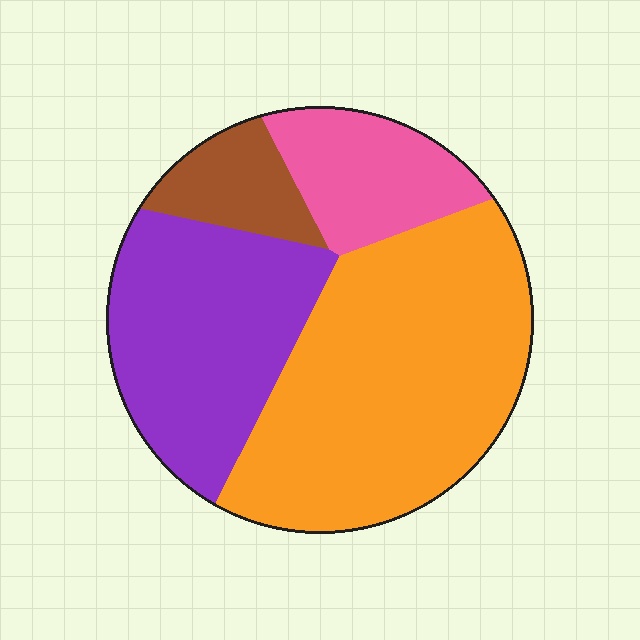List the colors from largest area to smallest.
From largest to smallest: orange, purple, pink, brown.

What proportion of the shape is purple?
Purple takes up about one third (1/3) of the shape.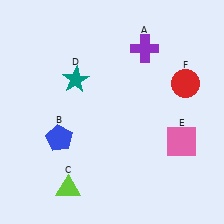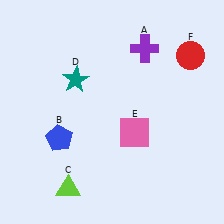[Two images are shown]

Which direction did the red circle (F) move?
The red circle (F) moved up.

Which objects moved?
The objects that moved are: the pink square (E), the red circle (F).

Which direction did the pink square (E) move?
The pink square (E) moved left.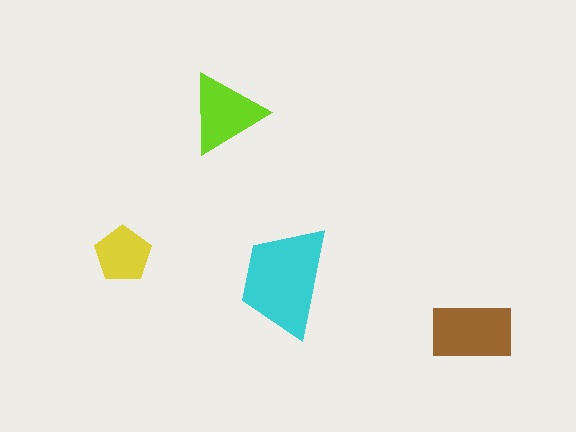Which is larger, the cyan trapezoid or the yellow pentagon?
The cyan trapezoid.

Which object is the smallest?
The yellow pentagon.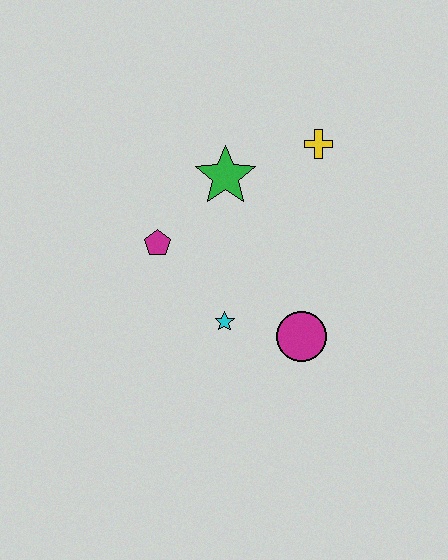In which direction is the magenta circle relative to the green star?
The magenta circle is below the green star.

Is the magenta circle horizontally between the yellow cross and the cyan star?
Yes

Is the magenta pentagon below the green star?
Yes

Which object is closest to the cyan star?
The magenta circle is closest to the cyan star.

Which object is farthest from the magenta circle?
The yellow cross is farthest from the magenta circle.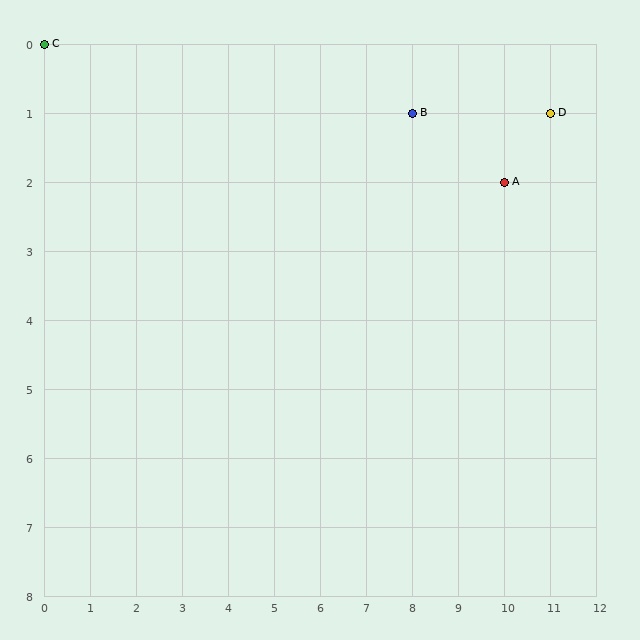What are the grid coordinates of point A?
Point A is at grid coordinates (10, 2).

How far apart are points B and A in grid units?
Points B and A are 2 columns and 1 row apart (about 2.2 grid units diagonally).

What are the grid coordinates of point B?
Point B is at grid coordinates (8, 1).